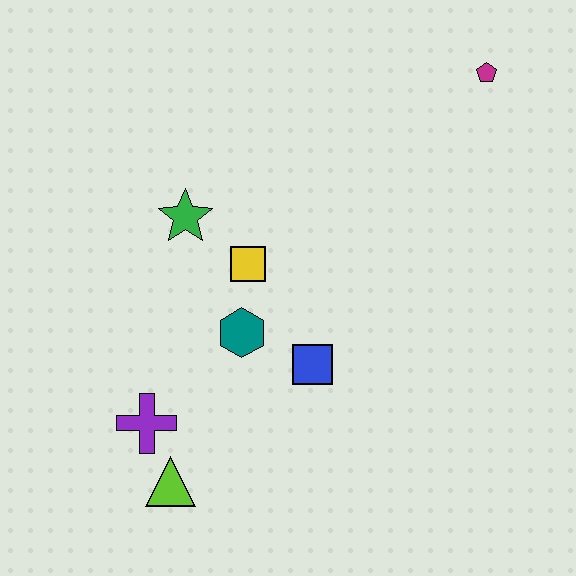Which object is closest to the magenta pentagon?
The yellow square is closest to the magenta pentagon.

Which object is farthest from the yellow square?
The magenta pentagon is farthest from the yellow square.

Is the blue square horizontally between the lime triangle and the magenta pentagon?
Yes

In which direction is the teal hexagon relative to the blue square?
The teal hexagon is to the left of the blue square.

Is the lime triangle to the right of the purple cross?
Yes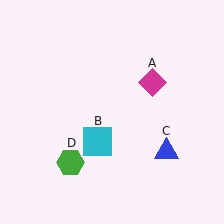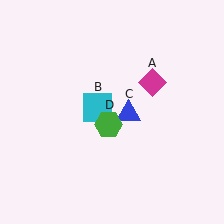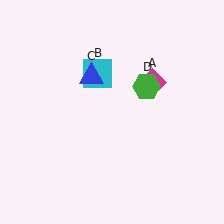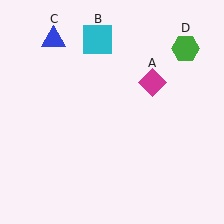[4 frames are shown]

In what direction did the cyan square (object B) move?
The cyan square (object B) moved up.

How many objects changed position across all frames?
3 objects changed position: cyan square (object B), blue triangle (object C), green hexagon (object D).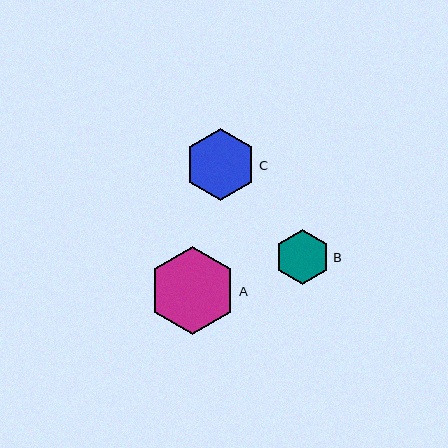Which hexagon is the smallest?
Hexagon B is the smallest with a size of approximately 56 pixels.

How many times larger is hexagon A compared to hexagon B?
Hexagon A is approximately 1.6 times the size of hexagon B.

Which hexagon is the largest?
Hexagon A is the largest with a size of approximately 88 pixels.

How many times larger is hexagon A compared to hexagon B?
Hexagon A is approximately 1.6 times the size of hexagon B.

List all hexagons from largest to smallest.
From largest to smallest: A, C, B.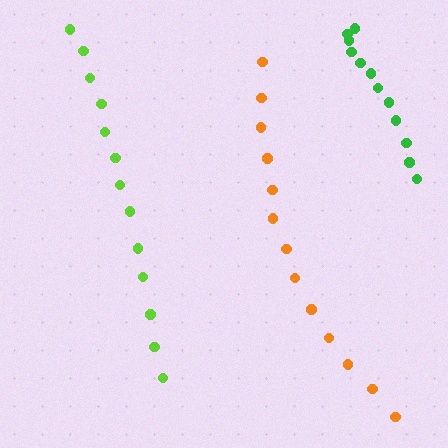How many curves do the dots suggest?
There are 3 distinct paths.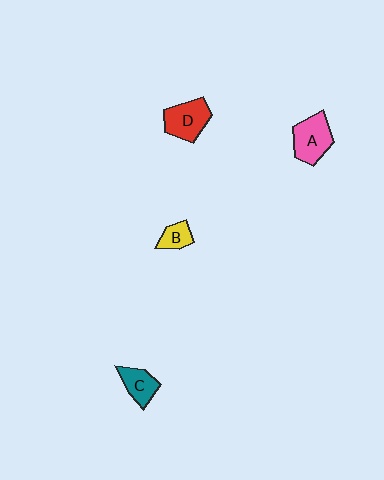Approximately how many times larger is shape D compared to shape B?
Approximately 2.0 times.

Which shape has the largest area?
Shape A (pink).